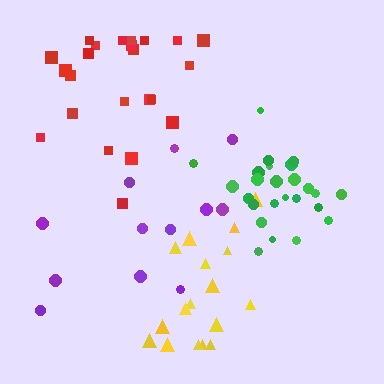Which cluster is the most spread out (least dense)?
Yellow.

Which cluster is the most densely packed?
Green.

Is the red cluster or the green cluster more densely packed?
Green.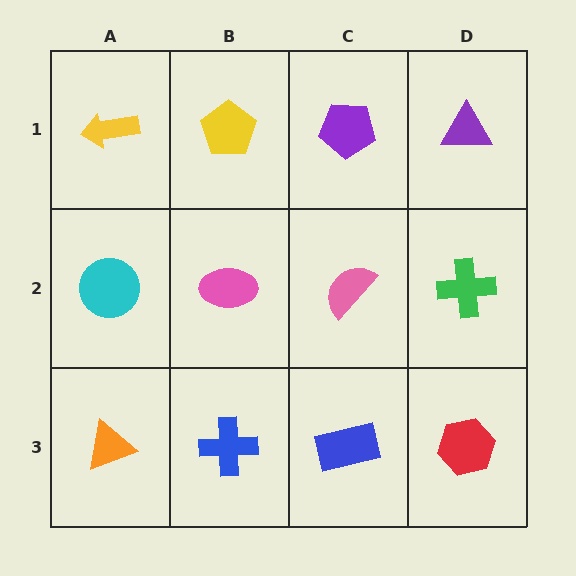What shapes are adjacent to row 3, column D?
A green cross (row 2, column D), a blue rectangle (row 3, column C).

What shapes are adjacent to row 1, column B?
A pink ellipse (row 2, column B), a yellow arrow (row 1, column A), a purple pentagon (row 1, column C).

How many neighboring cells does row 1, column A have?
2.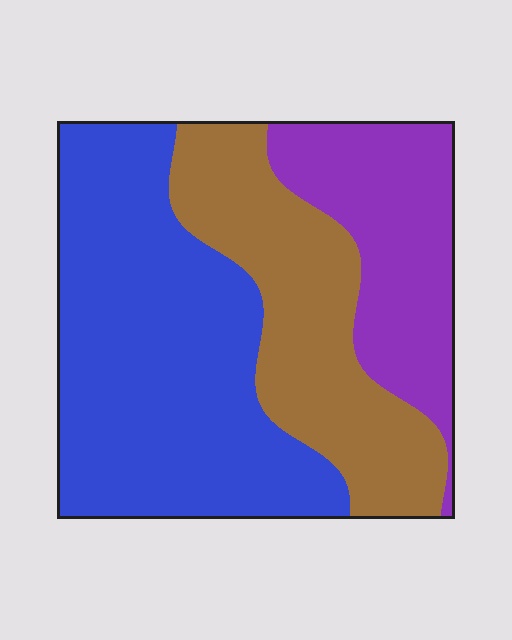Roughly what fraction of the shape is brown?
Brown covers 29% of the shape.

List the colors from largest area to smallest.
From largest to smallest: blue, brown, purple.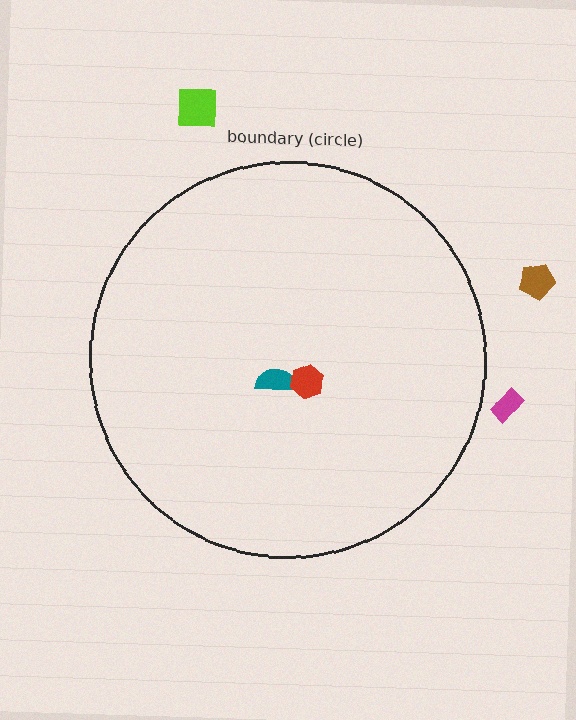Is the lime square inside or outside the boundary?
Outside.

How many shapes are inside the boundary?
2 inside, 3 outside.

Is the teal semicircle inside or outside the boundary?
Inside.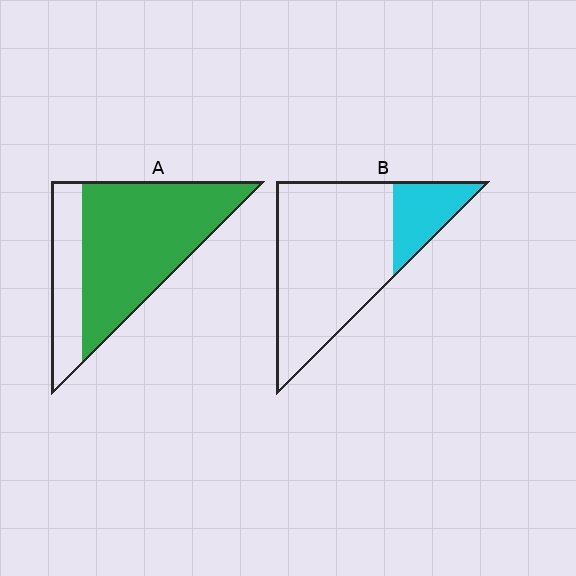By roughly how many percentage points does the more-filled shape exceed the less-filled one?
By roughly 55 percentage points (A over B).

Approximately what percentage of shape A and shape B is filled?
A is approximately 75% and B is approximately 20%.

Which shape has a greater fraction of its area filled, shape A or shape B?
Shape A.